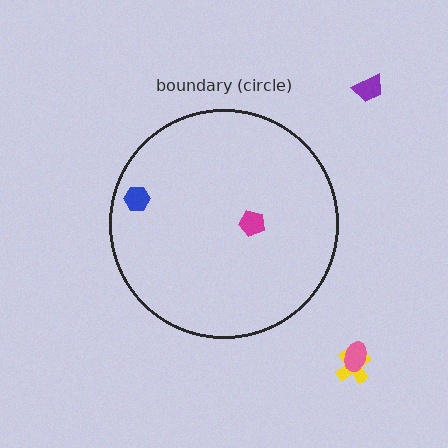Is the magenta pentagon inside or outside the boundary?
Inside.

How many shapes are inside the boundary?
2 inside, 3 outside.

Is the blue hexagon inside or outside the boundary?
Inside.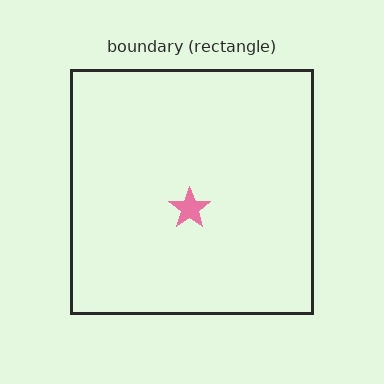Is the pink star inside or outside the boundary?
Inside.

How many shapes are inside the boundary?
1 inside, 0 outside.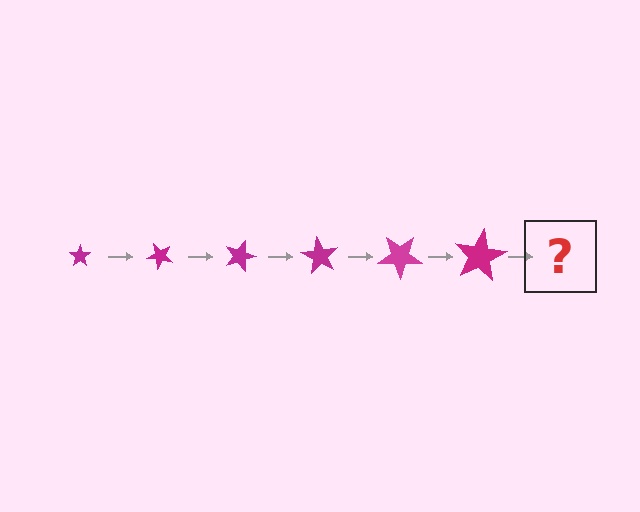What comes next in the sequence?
The next element should be a star, larger than the previous one and rotated 270 degrees from the start.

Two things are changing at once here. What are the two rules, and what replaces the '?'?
The two rules are that the star grows larger each step and it rotates 45 degrees each step. The '?' should be a star, larger than the previous one and rotated 270 degrees from the start.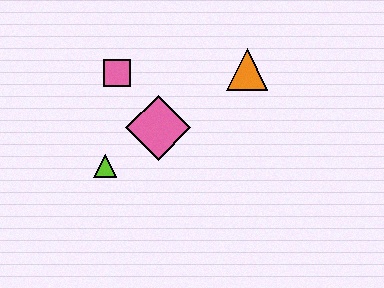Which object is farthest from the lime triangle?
The orange triangle is farthest from the lime triangle.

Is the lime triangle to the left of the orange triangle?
Yes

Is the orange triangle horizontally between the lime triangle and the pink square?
No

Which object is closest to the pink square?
The pink diamond is closest to the pink square.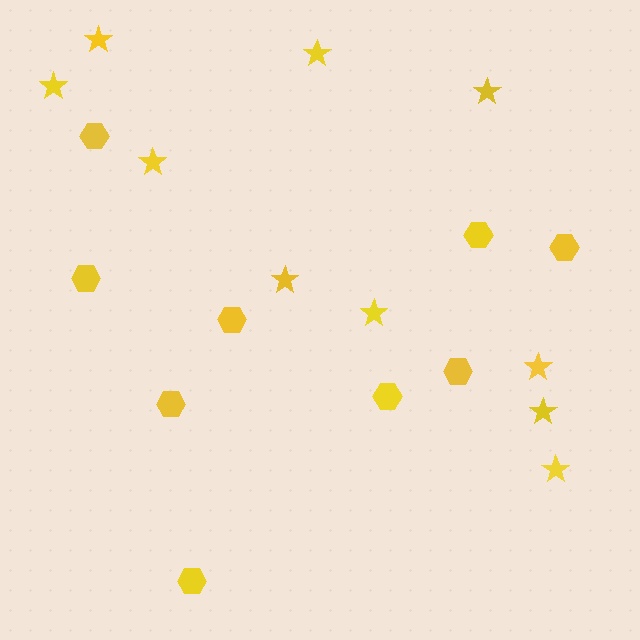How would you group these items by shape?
There are 2 groups: one group of stars (10) and one group of hexagons (9).